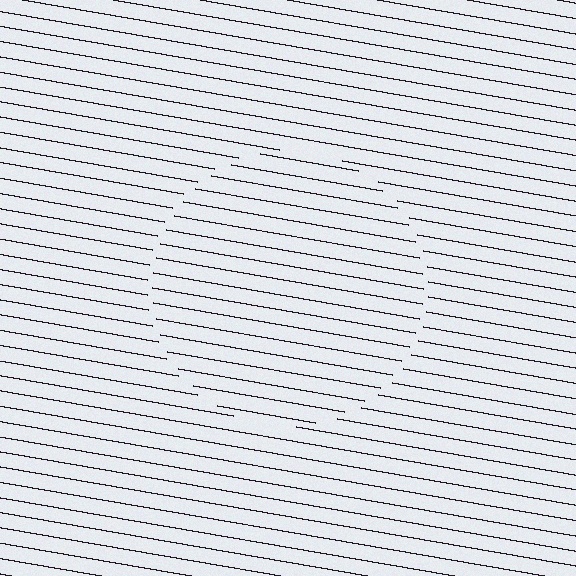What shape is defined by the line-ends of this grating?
An illusory circle. The interior of the shape contains the same grating, shifted by half a period — the contour is defined by the phase discontinuity where line-ends from the inner and outer gratings abut.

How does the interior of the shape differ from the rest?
The interior of the shape contains the same grating, shifted by half a period — the contour is defined by the phase discontinuity where line-ends from the inner and outer gratings abut.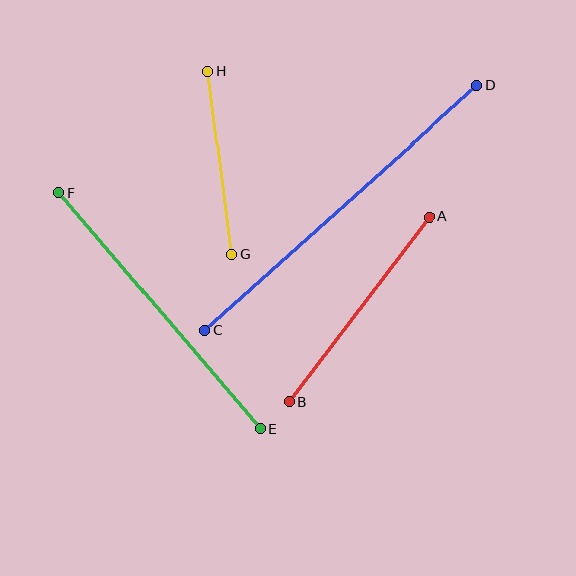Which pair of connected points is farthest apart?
Points C and D are farthest apart.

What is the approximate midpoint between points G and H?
The midpoint is at approximately (220, 163) pixels.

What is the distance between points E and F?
The distance is approximately 311 pixels.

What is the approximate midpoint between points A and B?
The midpoint is at approximately (359, 309) pixels.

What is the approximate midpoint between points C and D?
The midpoint is at approximately (341, 208) pixels.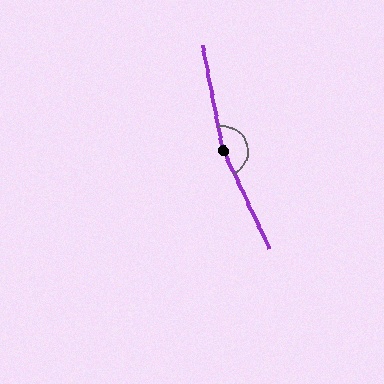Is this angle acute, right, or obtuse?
It is obtuse.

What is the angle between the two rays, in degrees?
Approximately 166 degrees.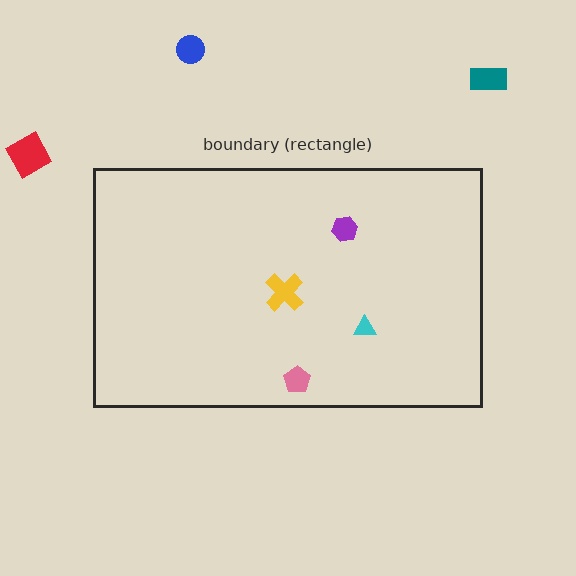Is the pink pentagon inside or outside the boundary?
Inside.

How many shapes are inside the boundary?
4 inside, 3 outside.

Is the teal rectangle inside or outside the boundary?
Outside.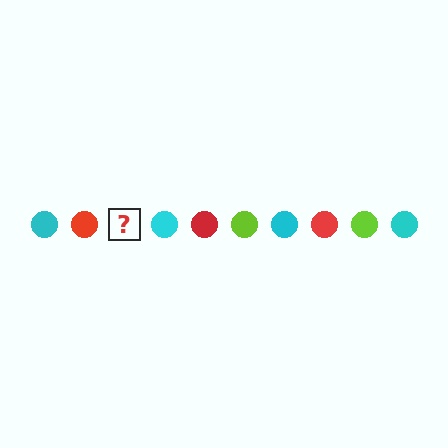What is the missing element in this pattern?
The missing element is a lime circle.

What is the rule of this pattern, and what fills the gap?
The rule is that the pattern cycles through cyan, red, lime circles. The gap should be filled with a lime circle.